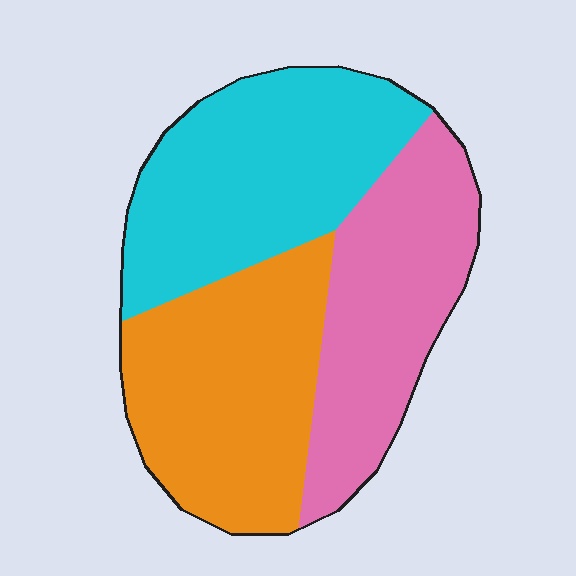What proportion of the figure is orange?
Orange covers 35% of the figure.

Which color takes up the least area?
Pink, at roughly 30%.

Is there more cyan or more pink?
Cyan.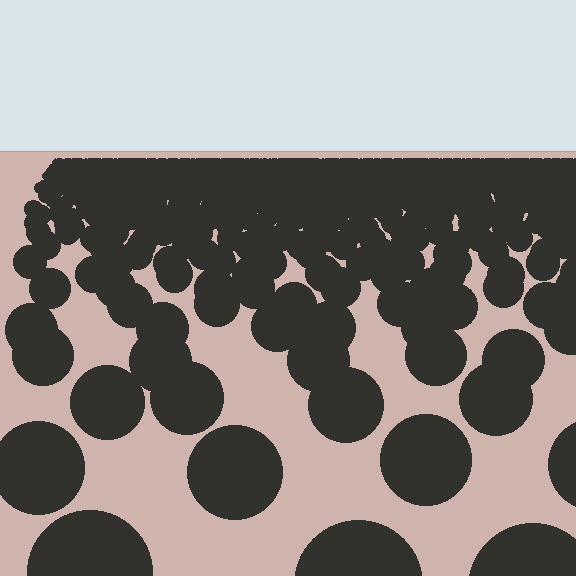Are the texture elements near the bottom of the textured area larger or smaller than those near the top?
Larger. Near the bottom, elements are closer to the viewer and appear at a bigger on-screen size.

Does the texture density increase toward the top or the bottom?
Density increases toward the top.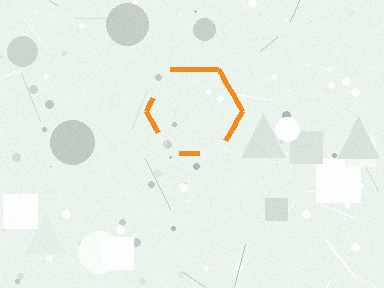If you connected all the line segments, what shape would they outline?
They would outline a hexagon.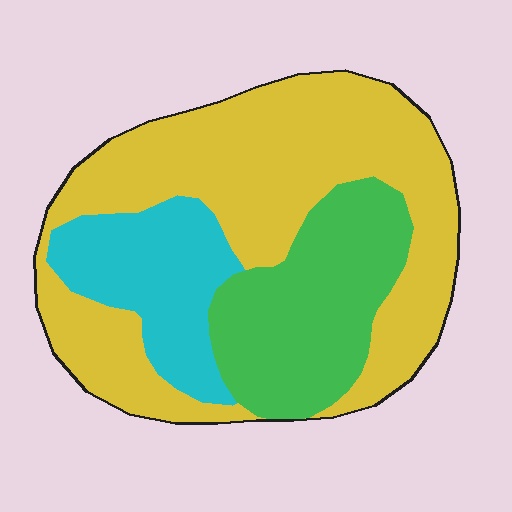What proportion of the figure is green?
Green takes up about one quarter (1/4) of the figure.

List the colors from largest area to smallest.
From largest to smallest: yellow, green, cyan.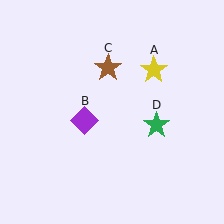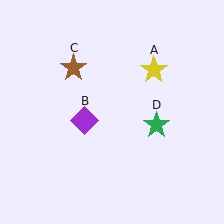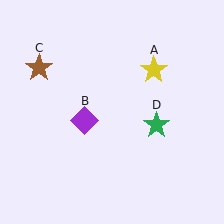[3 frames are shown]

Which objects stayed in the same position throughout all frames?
Yellow star (object A) and purple diamond (object B) and green star (object D) remained stationary.